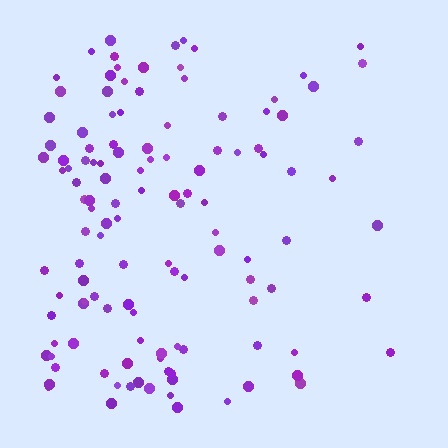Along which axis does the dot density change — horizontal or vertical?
Horizontal.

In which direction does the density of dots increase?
From right to left, with the left side densest.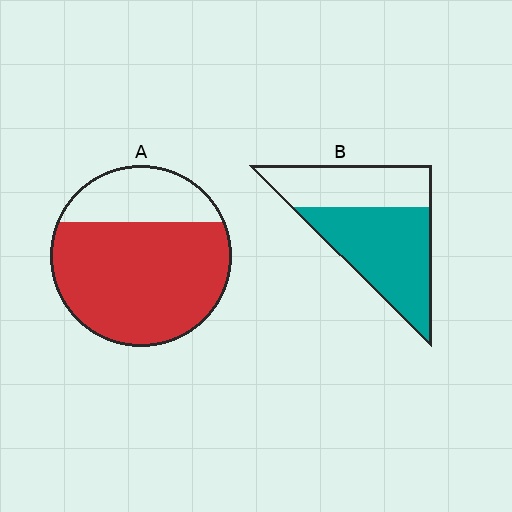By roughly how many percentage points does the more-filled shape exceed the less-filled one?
By roughly 15 percentage points (A over B).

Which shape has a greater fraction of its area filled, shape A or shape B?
Shape A.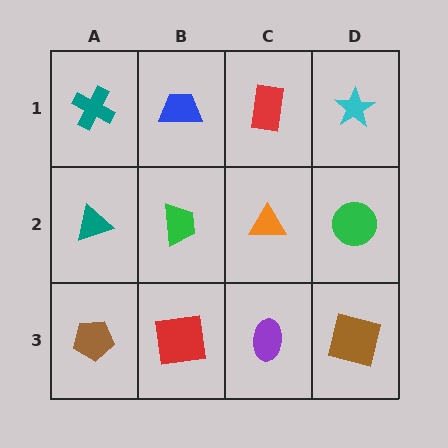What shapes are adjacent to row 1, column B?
A green trapezoid (row 2, column B), a teal cross (row 1, column A), a red rectangle (row 1, column C).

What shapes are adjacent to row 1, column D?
A green circle (row 2, column D), a red rectangle (row 1, column C).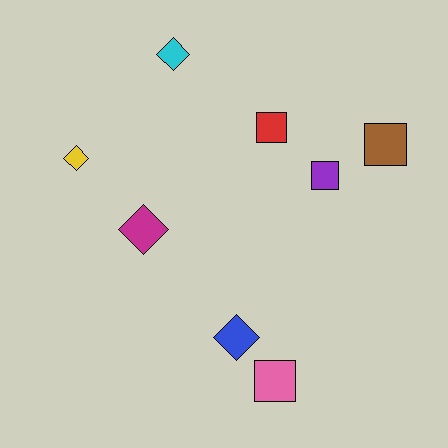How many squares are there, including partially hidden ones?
There are 4 squares.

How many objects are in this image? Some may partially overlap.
There are 8 objects.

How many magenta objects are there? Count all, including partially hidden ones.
There is 1 magenta object.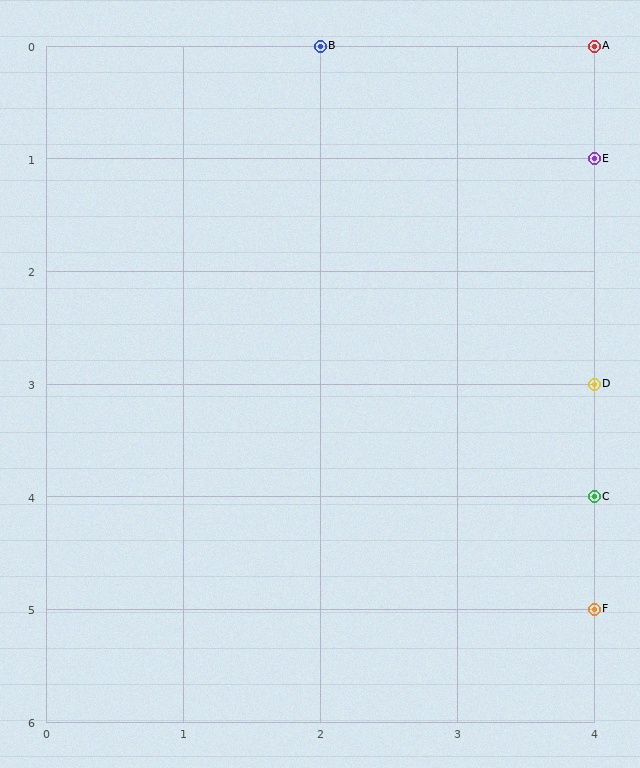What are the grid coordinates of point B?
Point B is at grid coordinates (2, 0).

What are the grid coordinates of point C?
Point C is at grid coordinates (4, 4).